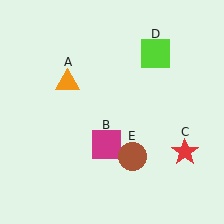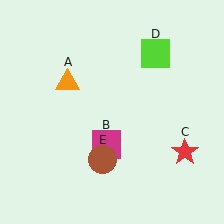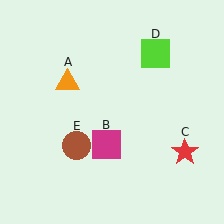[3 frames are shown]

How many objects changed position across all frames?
1 object changed position: brown circle (object E).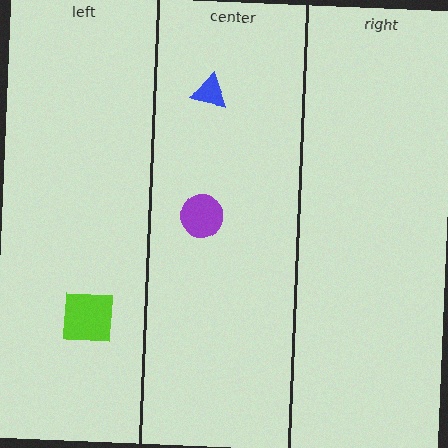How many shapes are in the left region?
1.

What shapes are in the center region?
The purple circle, the blue triangle.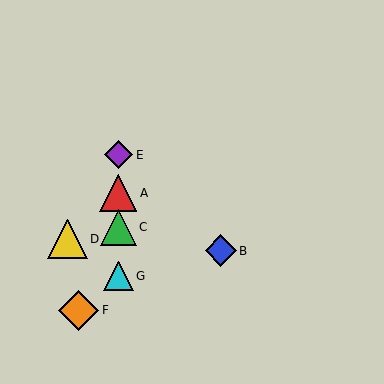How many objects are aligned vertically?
4 objects (A, C, E, G) are aligned vertically.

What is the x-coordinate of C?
Object C is at x≈118.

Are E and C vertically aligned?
Yes, both are at x≈118.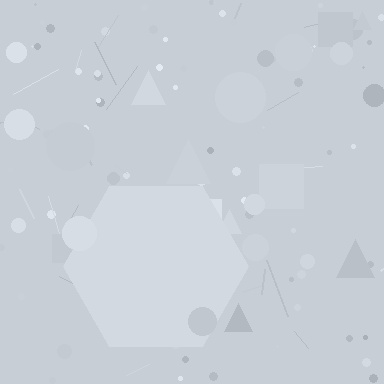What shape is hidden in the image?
A hexagon is hidden in the image.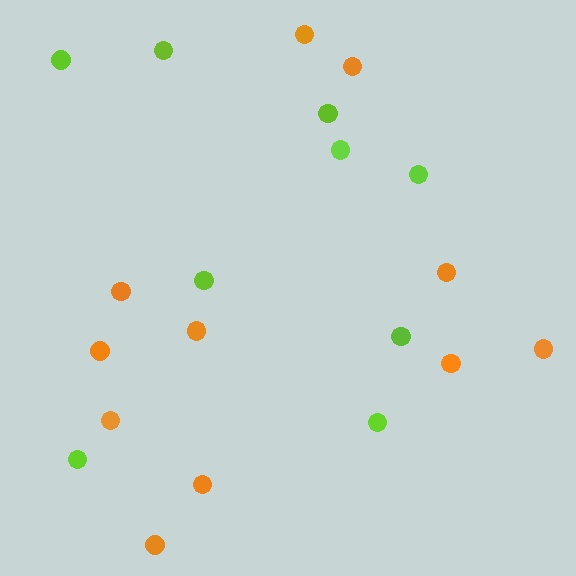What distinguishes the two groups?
There are 2 groups: one group of orange circles (11) and one group of lime circles (9).